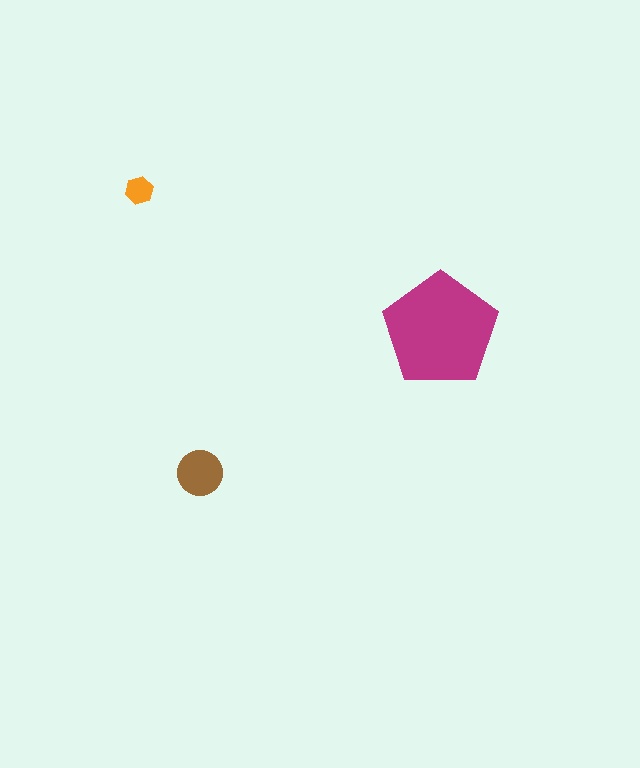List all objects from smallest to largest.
The orange hexagon, the brown circle, the magenta pentagon.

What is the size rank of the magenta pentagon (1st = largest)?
1st.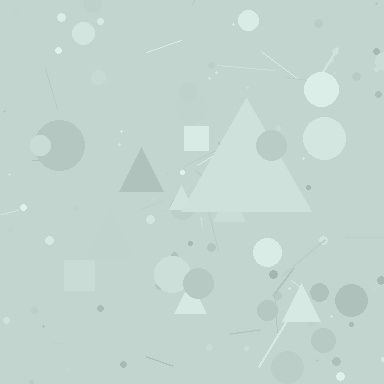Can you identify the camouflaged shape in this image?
The camouflaged shape is a triangle.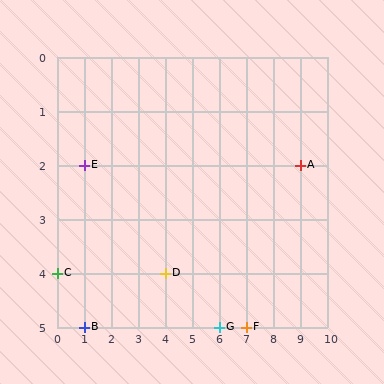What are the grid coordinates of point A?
Point A is at grid coordinates (9, 2).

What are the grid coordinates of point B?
Point B is at grid coordinates (1, 5).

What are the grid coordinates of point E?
Point E is at grid coordinates (1, 2).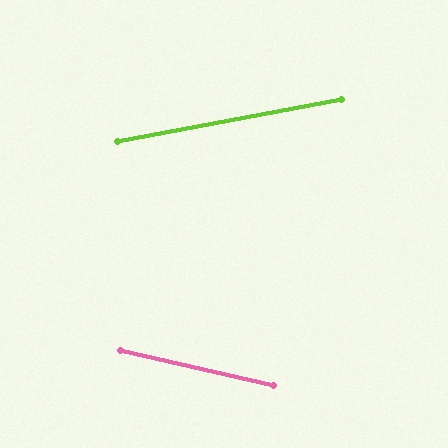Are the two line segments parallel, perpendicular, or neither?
Neither parallel nor perpendicular — they differ by about 23°.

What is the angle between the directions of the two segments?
Approximately 23 degrees.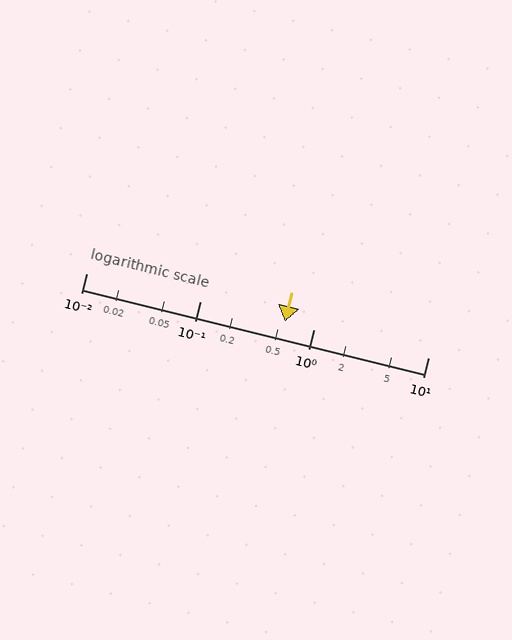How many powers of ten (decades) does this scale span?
The scale spans 3 decades, from 0.01 to 10.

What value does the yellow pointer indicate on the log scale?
The pointer indicates approximately 0.55.